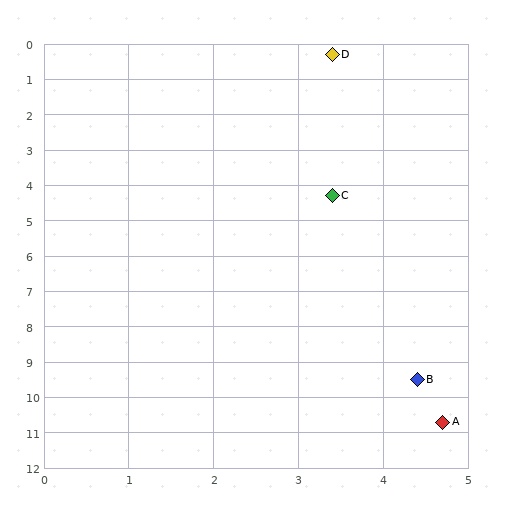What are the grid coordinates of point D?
Point D is at approximately (3.4, 0.3).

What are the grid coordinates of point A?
Point A is at approximately (4.7, 10.7).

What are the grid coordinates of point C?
Point C is at approximately (3.4, 4.3).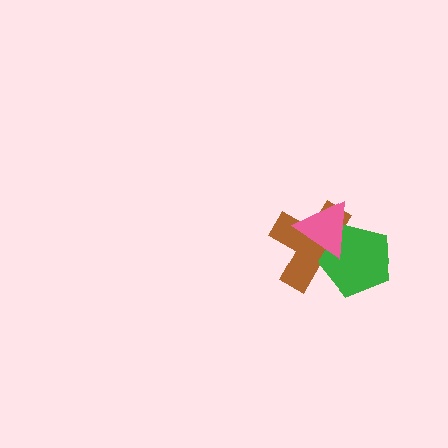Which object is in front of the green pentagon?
The pink triangle is in front of the green pentagon.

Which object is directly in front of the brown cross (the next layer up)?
The green pentagon is directly in front of the brown cross.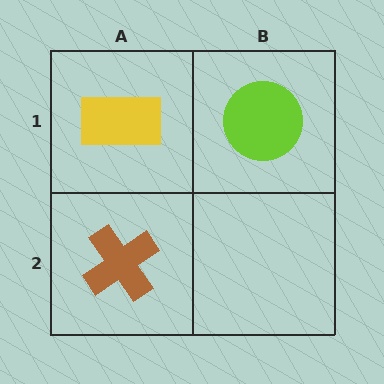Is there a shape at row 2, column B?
No, that cell is empty.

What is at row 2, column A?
A brown cross.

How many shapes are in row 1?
2 shapes.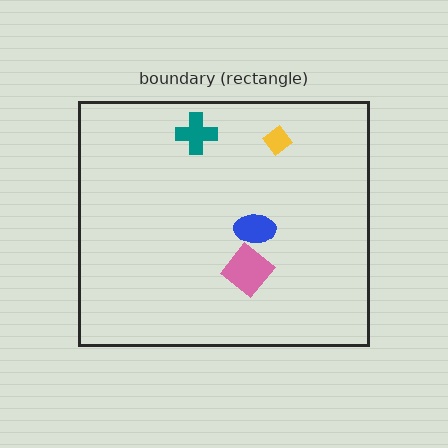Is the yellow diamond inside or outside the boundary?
Inside.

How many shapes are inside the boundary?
4 inside, 0 outside.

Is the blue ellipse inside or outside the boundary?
Inside.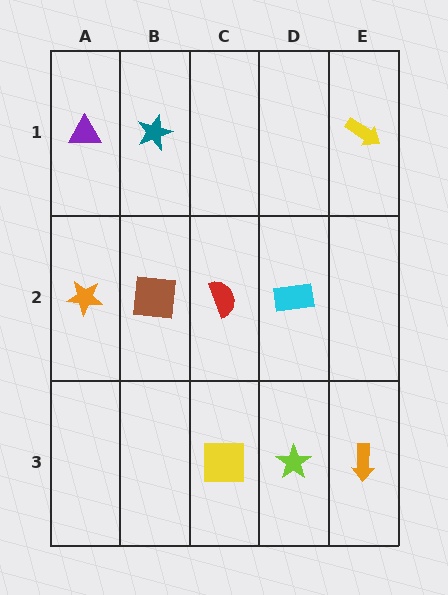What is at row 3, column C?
A yellow square.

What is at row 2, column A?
An orange star.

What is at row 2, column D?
A cyan rectangle.